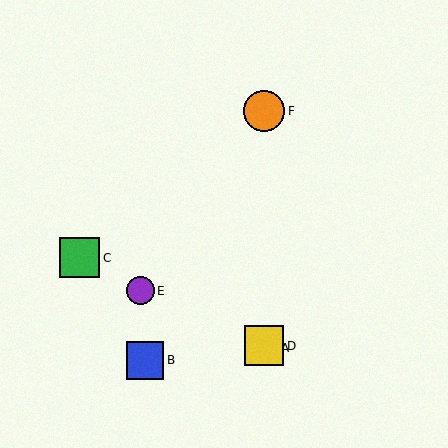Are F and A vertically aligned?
Yes, both are at x≈264.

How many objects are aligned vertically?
3 objects (A, D, F) are aligned vertically.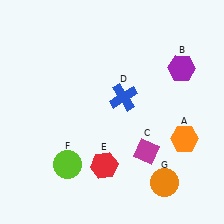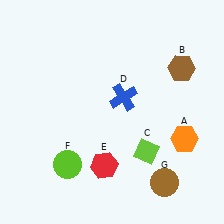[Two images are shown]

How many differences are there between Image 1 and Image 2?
There are 3 differences between the two images.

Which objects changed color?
B changed from purple to brown. C changed from magenta to lime. G changed from orange to brown.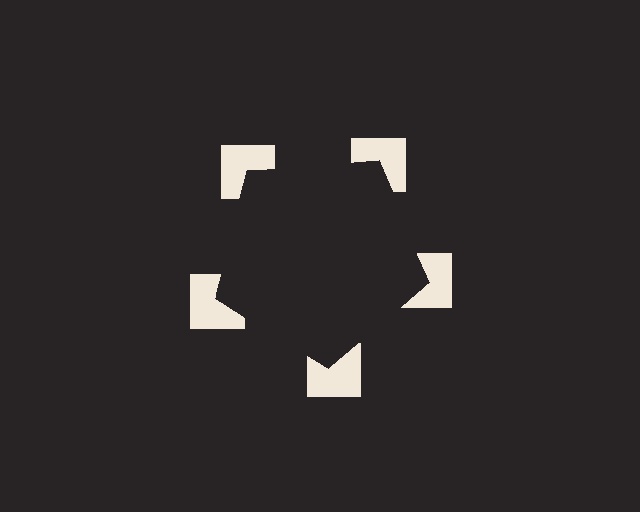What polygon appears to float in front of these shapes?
An illusory pentagon — its edges are inferred from the aligned wedge cuts in the notched squares, not physically drawn.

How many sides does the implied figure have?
5 sides.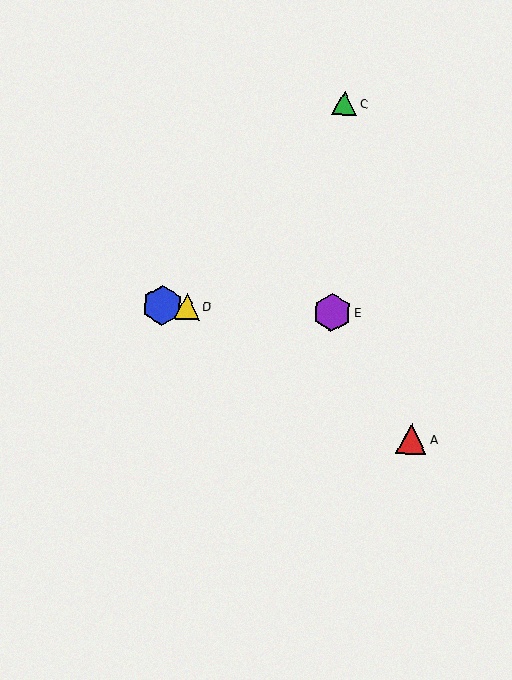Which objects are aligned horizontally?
Objects B, D, E are aligned horizontally.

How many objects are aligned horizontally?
3 objects (B, D, E) are aligned horizontally.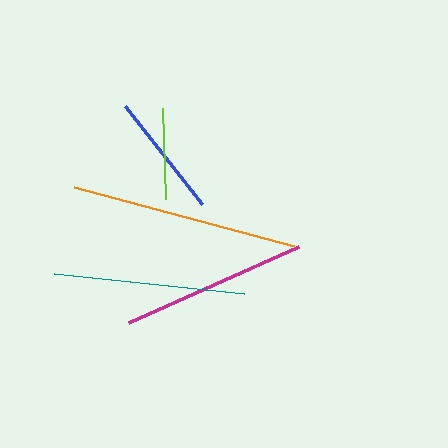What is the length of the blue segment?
The blue segment is approximately 125 pixels long.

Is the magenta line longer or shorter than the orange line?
The orange line is longer than the magenta line.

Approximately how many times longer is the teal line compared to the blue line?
The teal line is approximately 1.5 times the length of the blue line.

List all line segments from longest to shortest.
From longest to shortest: orange, teal, magenta, blue, lime.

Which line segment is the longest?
The orange line is the longest at approximately 227 pixels.